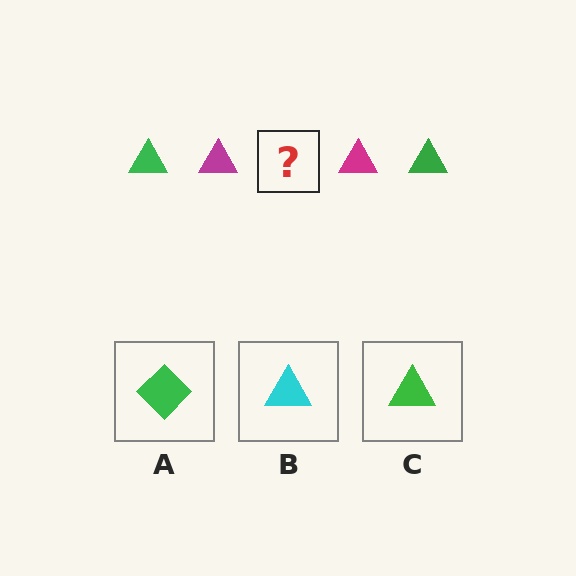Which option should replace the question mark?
Option C.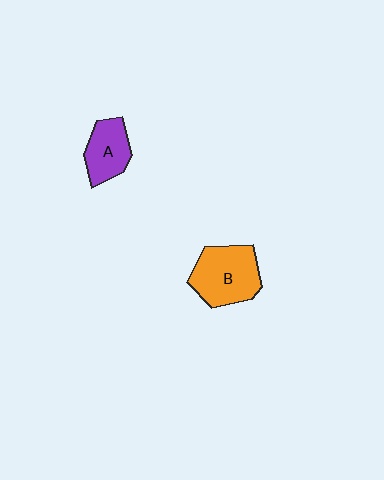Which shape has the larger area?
Shape B (orange).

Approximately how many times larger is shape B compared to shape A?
Approximately 1.5 times.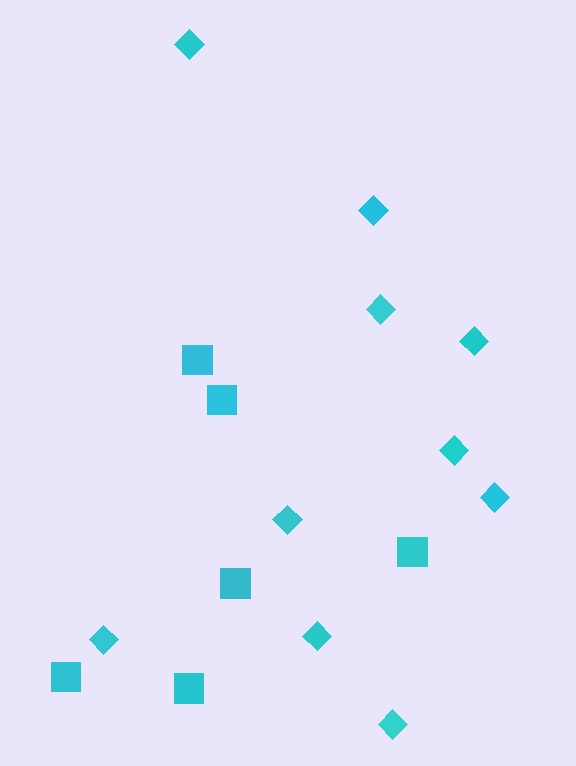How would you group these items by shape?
There are 2 groups: one group of diamonds (10) and one group of squares (6).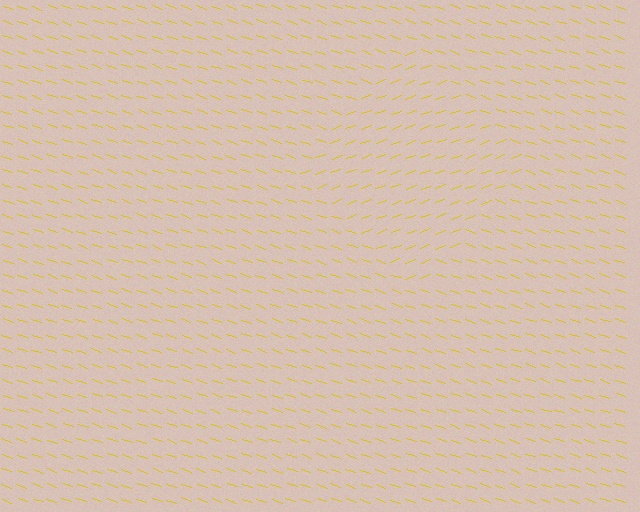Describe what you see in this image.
The image is filled with small yellow line segments. A diamond region in the image has lines oriented differently from the surrounding lines, creating a visible texture boundary.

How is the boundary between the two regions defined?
The boundary is defined purely by a change in line orientation (approximately 39 degrees difference). All lines are the same color and thickness.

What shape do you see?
I see a diamond.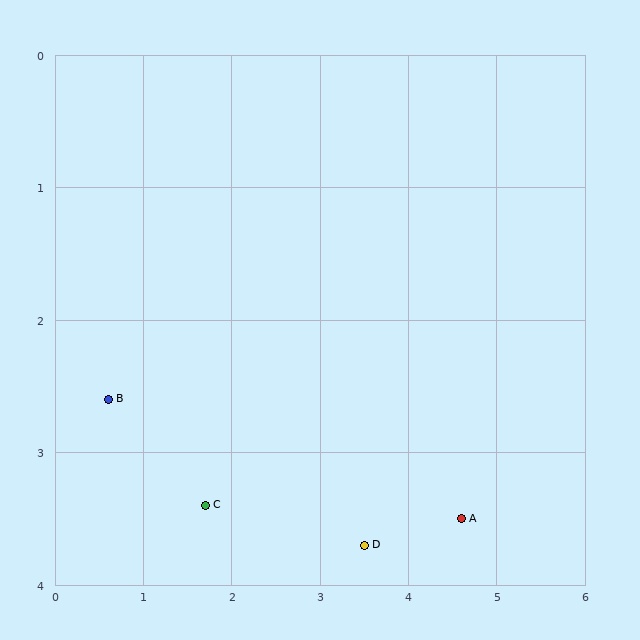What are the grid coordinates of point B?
Point B is at approximately (0.6, 2.6).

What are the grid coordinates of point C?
Point C is at approximately (1.7, 3.4).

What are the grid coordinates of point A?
Point A is at approximately (4.6, 3.5).